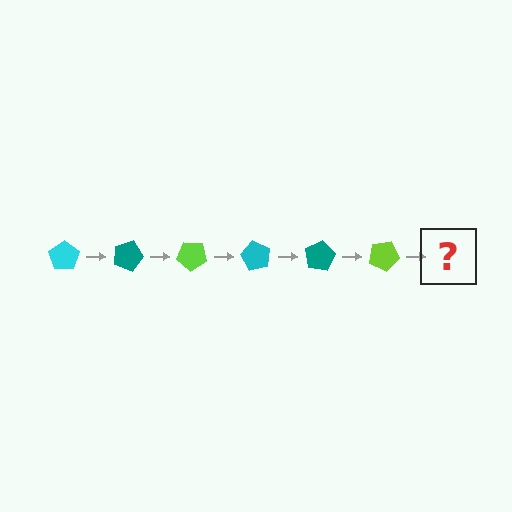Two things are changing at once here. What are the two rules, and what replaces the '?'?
The two rules are that it rotates 20 degrees each step and the color cycles through cyan, teal, and lime. The '?' should be a cyan pentagon, rotated 120 degrees from the start.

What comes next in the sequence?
The next element should be a cyan pentagon, rotated 120 degrees from the start.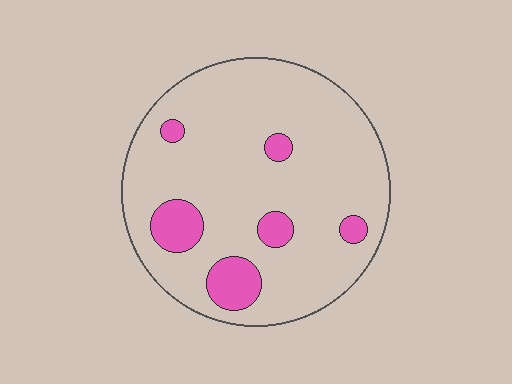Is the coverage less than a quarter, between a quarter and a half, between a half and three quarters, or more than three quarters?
Less than a quarter.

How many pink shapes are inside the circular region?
6.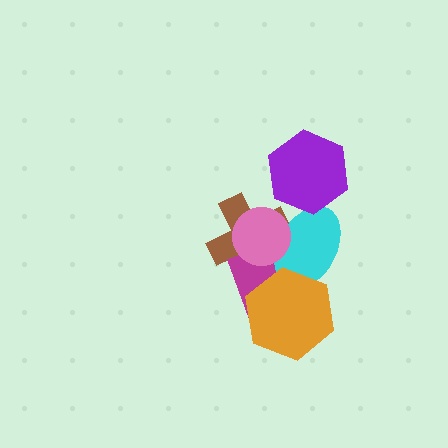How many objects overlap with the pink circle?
3 objects overlap with the pink circle.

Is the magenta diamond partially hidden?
Yes, it is partially covered by another shape.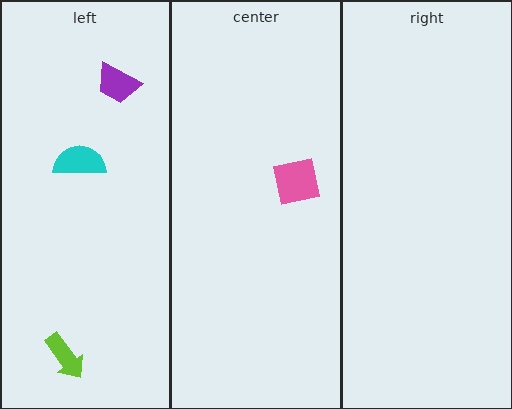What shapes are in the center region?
The pink square.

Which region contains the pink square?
The center region.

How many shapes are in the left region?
3.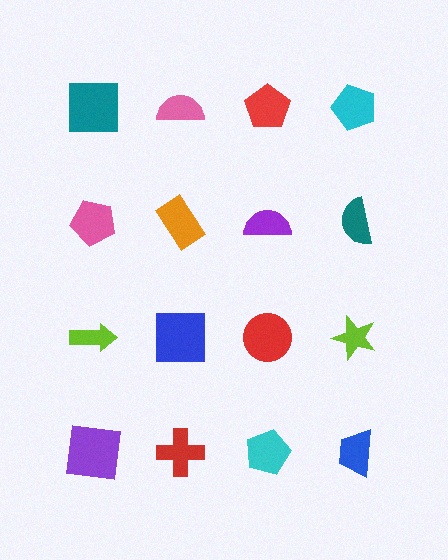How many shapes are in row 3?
4 shapes.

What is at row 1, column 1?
A teal square.